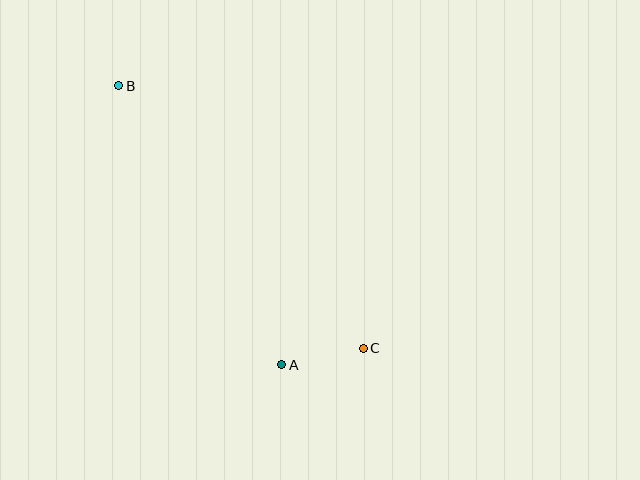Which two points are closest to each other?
Points A and C are closest to each other.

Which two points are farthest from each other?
Points B and C are farthest from each other.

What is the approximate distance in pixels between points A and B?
The distance between A and B is approximately 323 pixels.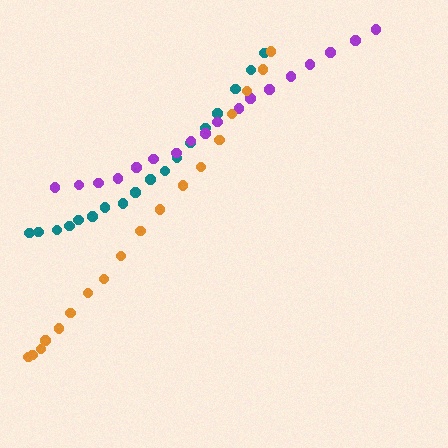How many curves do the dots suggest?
There are 3 distinct paths.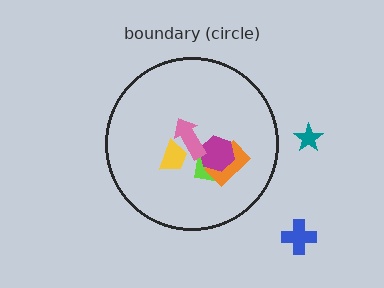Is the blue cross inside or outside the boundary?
Outside.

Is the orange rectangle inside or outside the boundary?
Inside.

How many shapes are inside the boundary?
5 inside, 2 outside.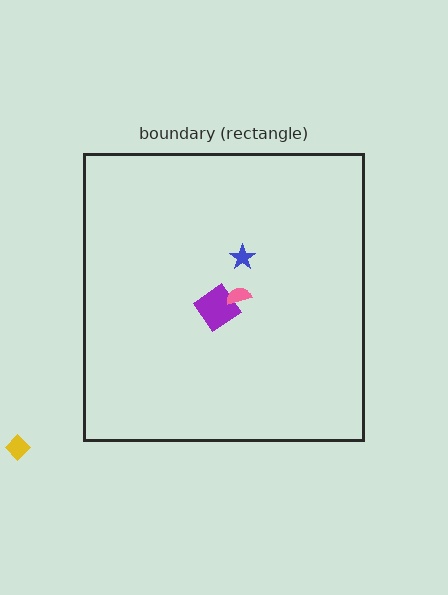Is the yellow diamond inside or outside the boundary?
Outside.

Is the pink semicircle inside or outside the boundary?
Inside.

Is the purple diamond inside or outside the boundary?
Inside.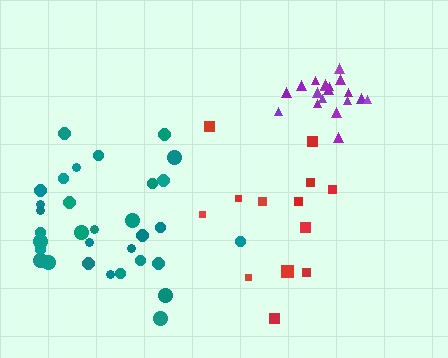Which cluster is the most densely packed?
Purple.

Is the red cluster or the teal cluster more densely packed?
Teal.